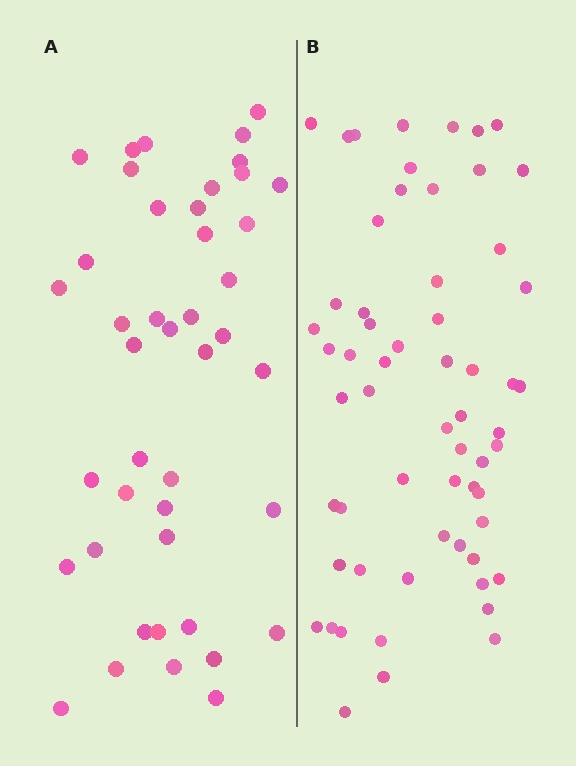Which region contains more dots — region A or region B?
Region B (the right region) has more dots.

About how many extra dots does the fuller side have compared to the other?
Region B has approximately 15 more dots than region A.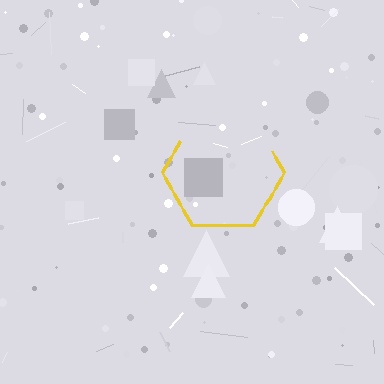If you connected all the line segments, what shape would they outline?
They would outline a hexagon.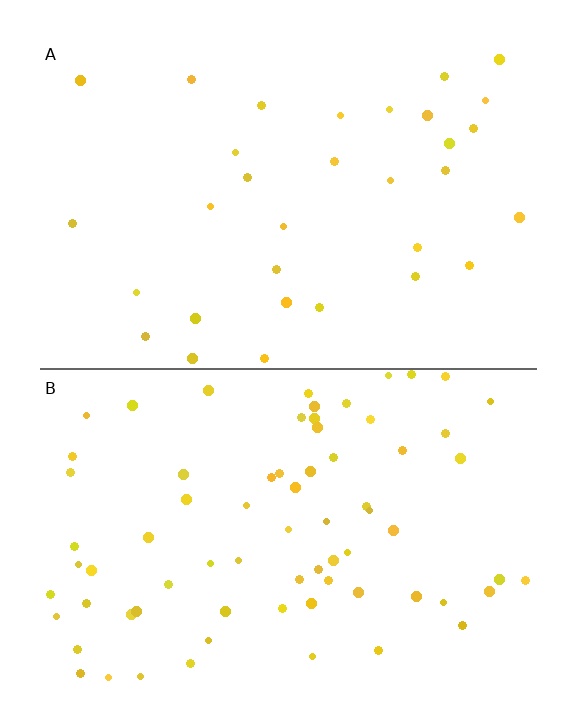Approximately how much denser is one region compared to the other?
Approximately 2.3× — region B over region A.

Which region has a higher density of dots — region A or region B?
B (the bottom).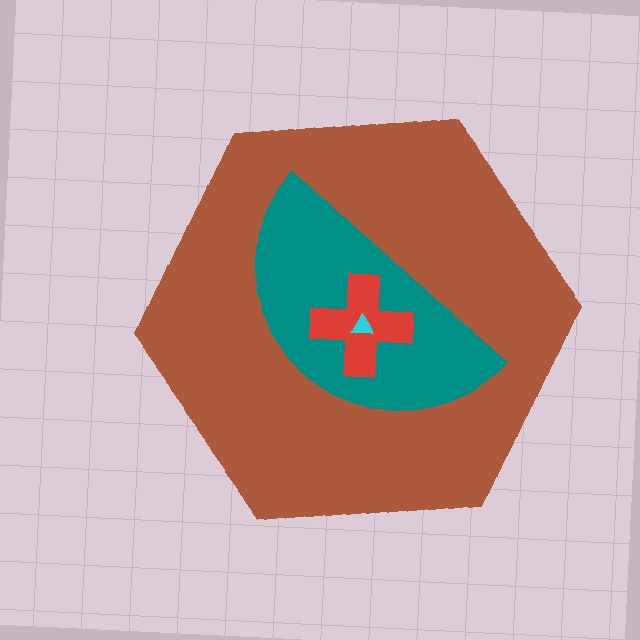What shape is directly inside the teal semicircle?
The red cross.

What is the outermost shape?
The brown hexagon.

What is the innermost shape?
The cyan triangle.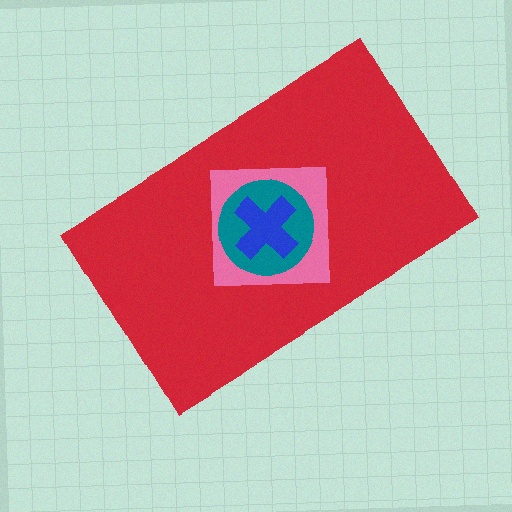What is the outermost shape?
The red rectangle.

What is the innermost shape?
The blue cross.